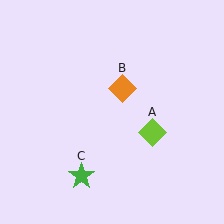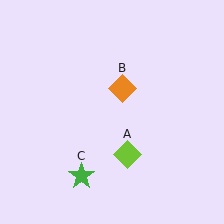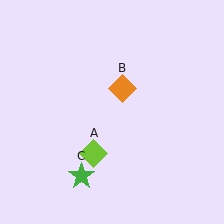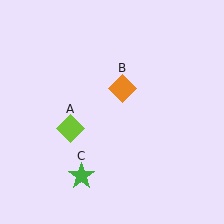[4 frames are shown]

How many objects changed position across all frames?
1 object changed position: lime diamond (object A).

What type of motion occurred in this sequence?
The lime diamond (object A) rotated clockwise around the center of the scene.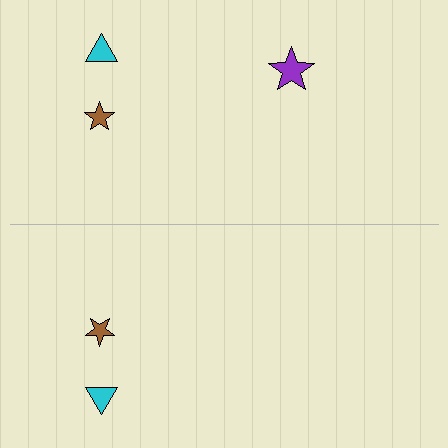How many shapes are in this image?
There are 5 shapes in this image.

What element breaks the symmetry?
A purple star is missing from the bottom side.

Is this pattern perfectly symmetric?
No, the pattern is not perfectly symmetric. A purple star is missing from the bottom side.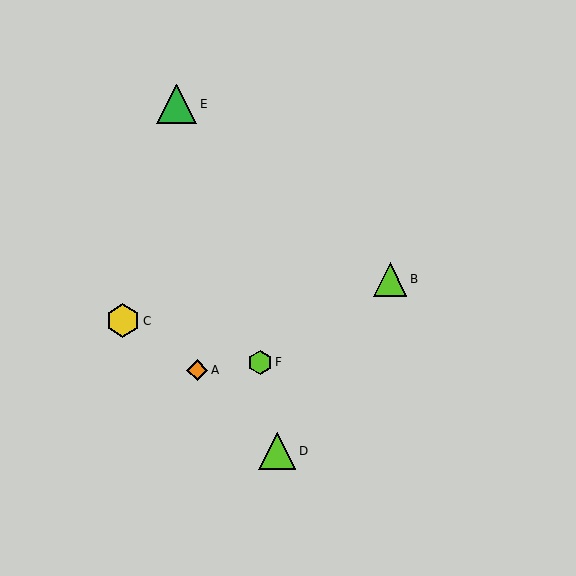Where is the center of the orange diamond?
The center of the orange diamond is at (197, 370).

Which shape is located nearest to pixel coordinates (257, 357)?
The lime hexagon (labeled F) at (260, 362) is nearest to that location.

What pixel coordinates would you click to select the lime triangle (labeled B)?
Click at (390, 279) to select the lime triangle B.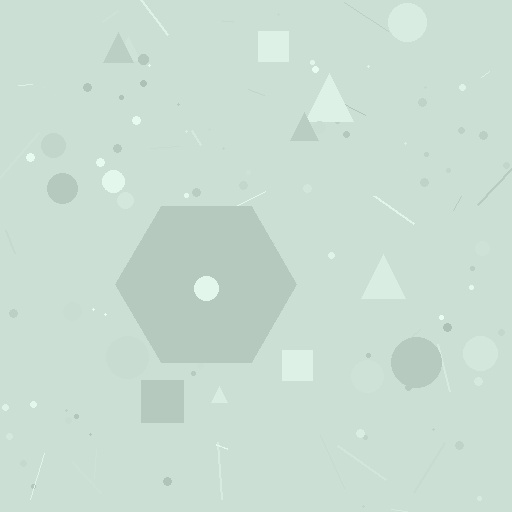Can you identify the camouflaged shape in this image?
The camouflaged shape is a hexagon.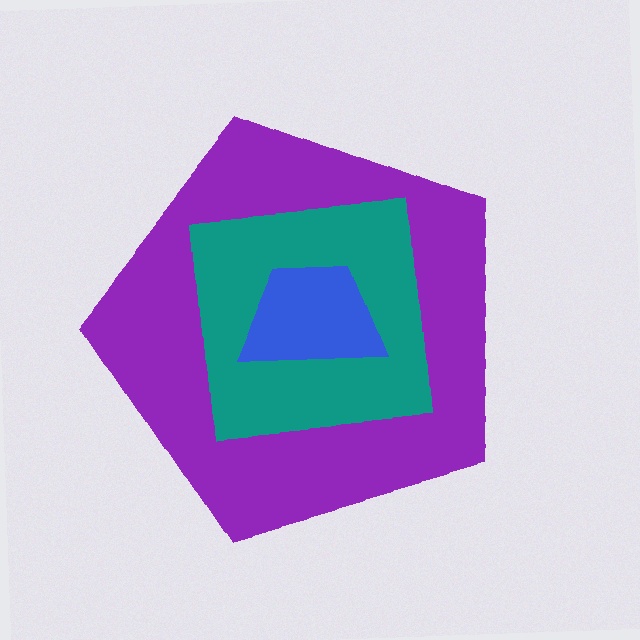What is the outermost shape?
The purple pentagon.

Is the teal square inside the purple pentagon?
Yes.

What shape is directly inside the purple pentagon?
The teal square.